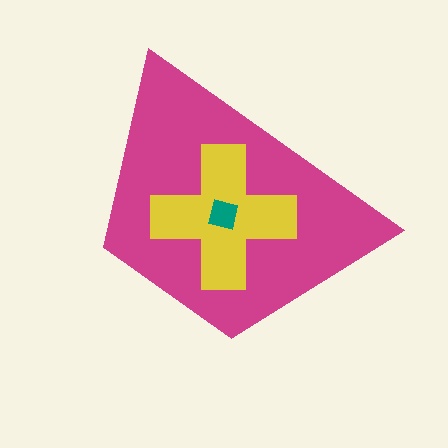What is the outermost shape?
The magenta trapezoid.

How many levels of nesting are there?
3.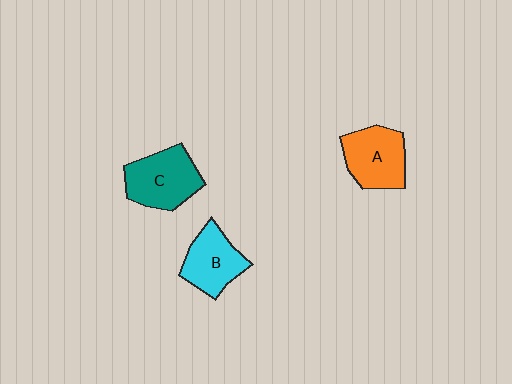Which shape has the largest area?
Shape C (teal).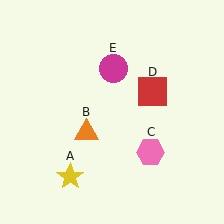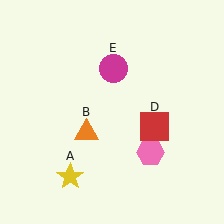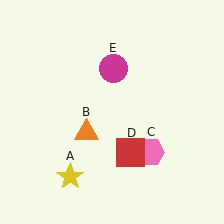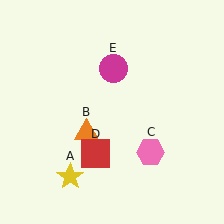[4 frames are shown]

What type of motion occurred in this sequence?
The red square (object D) rotated clockwise around the center of the scene.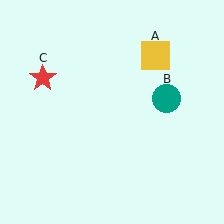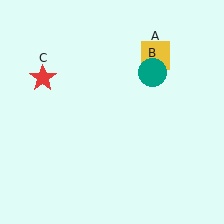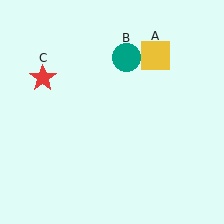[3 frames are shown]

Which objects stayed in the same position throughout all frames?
Yellow square (object A) and red star (object C) remained stationary.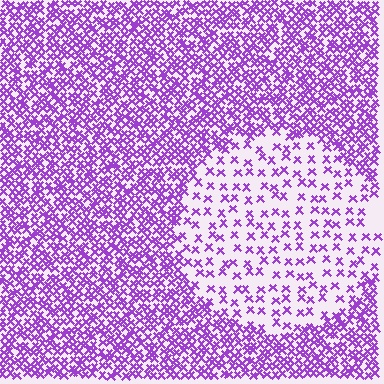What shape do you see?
I see a circle.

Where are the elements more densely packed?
The elements are more densely packed outside the circle boundary.